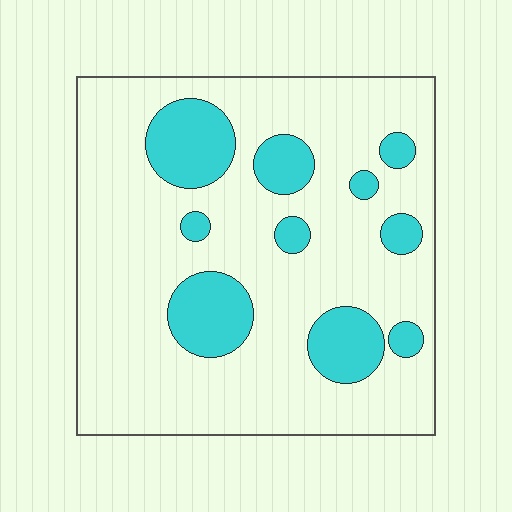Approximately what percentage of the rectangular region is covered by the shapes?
Approximately 20%.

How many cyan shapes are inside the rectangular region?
10.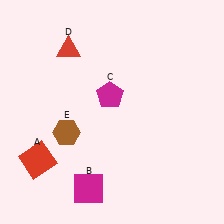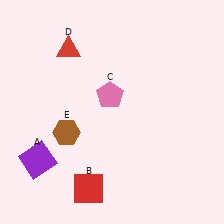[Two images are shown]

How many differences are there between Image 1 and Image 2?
There are 3 differences between the two images.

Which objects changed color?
A changed from red to purple. B changed from magenta to red. C changed from magenta to pink.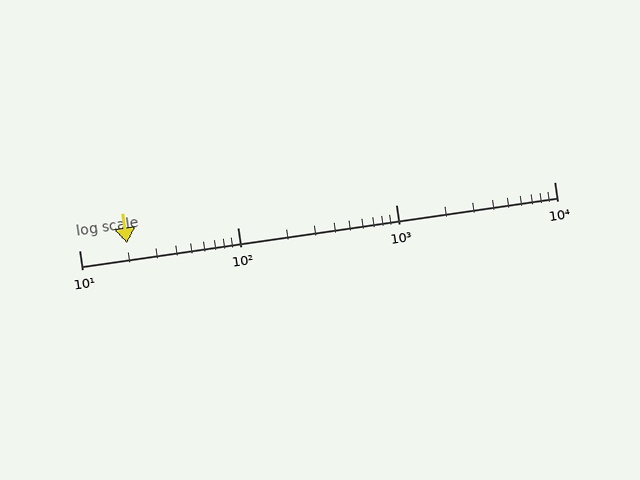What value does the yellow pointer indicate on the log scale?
The pointer indicates approximately 20.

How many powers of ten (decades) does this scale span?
The scale spans 3 decades, from 10 to 10000.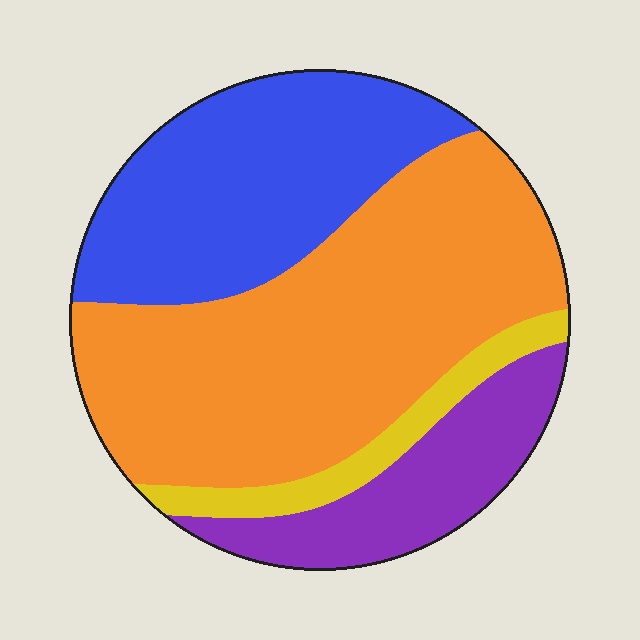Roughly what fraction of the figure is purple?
Purple takes up about one sixth (1/6) of the figure.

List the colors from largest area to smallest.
From largest to smallest: orange, blue, purple, yellow.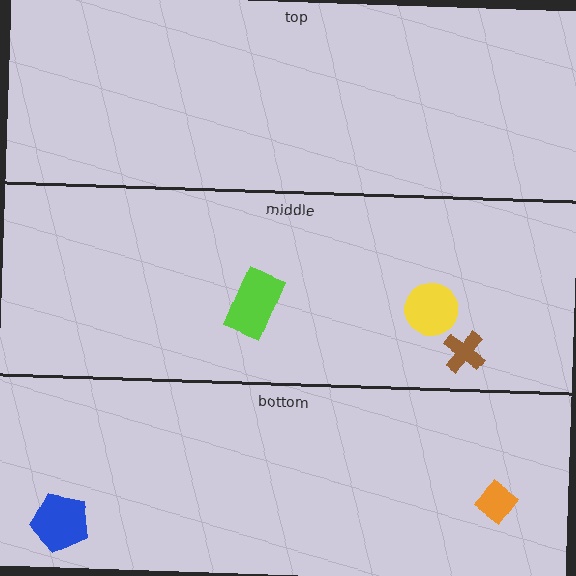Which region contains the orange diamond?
The bottom region.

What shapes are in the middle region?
The yellow circle, the lime rectangle, the brown cross.